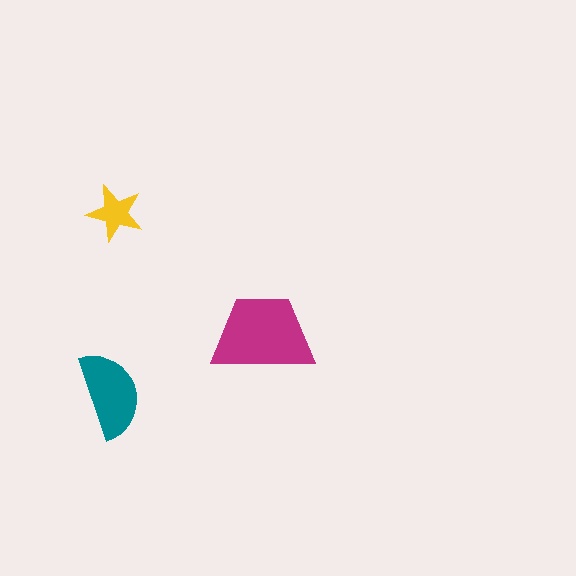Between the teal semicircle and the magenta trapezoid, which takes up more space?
The magenta trapezoid.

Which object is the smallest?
The yellow star.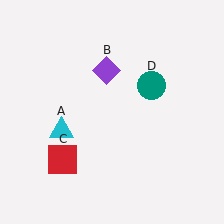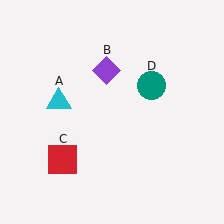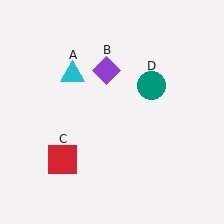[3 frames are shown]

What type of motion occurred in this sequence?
The cyan triangle (object A) rotated clockwise around the center of the scene.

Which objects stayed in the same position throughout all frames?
Purple diamond (object B) and red square (object C) and teal circle (object D) remained stationary.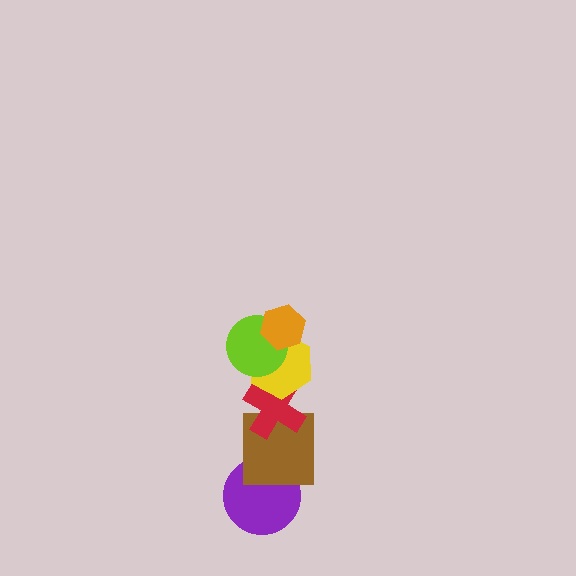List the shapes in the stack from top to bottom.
From top to bottom: the orange hexagon, the lime circle, the yellow hexagon, the red cross, the brown square, the purple circle.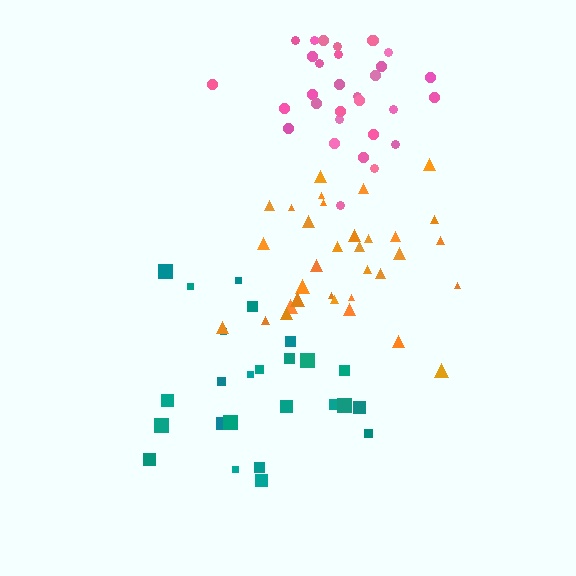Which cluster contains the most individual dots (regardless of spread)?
Orange (33).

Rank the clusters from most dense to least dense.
pink, orange, teal.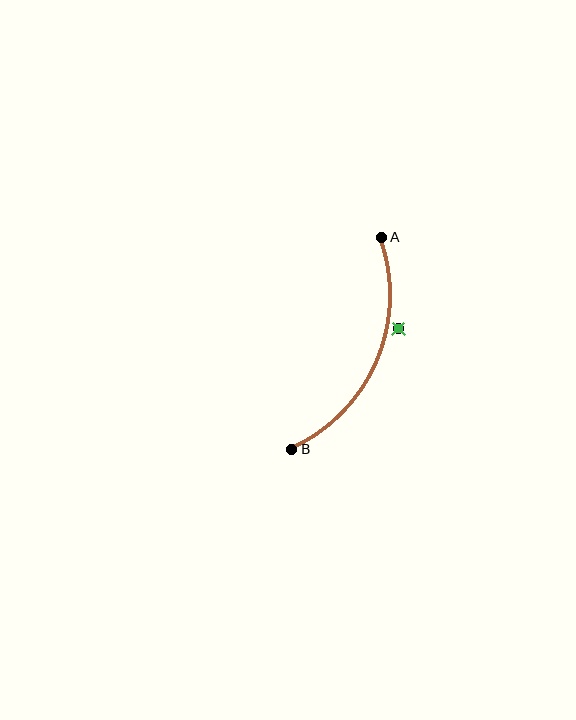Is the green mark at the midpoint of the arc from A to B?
No — the green mark does not lie on the arc at all. It sits slightly outside the curve.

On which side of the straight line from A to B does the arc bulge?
The arc bulges to the right of the straight line connecting A and B.